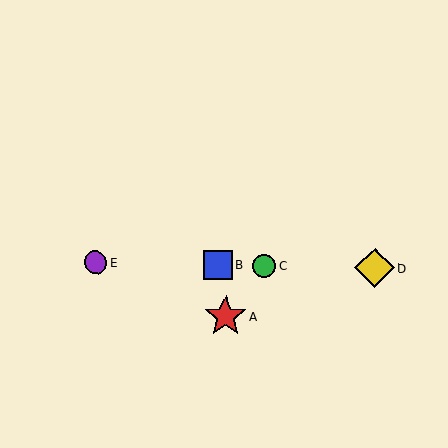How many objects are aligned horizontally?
4 objects (B, C, D, E) are aligned horizontally.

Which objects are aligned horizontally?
Objects B, C, D, E are aligned horizontally.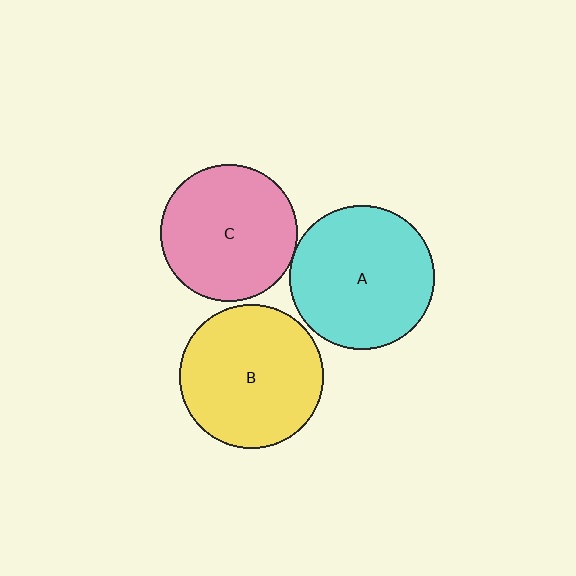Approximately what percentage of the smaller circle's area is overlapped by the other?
Approximately 5%.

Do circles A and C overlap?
Yes.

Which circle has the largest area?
Circle B (yellow).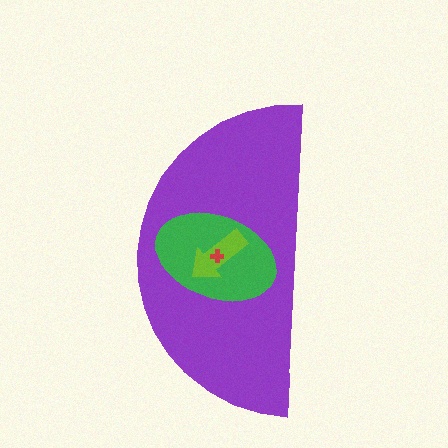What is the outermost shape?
The purple semicircle.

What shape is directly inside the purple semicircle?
The green ellipse.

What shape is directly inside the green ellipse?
The lime arrow.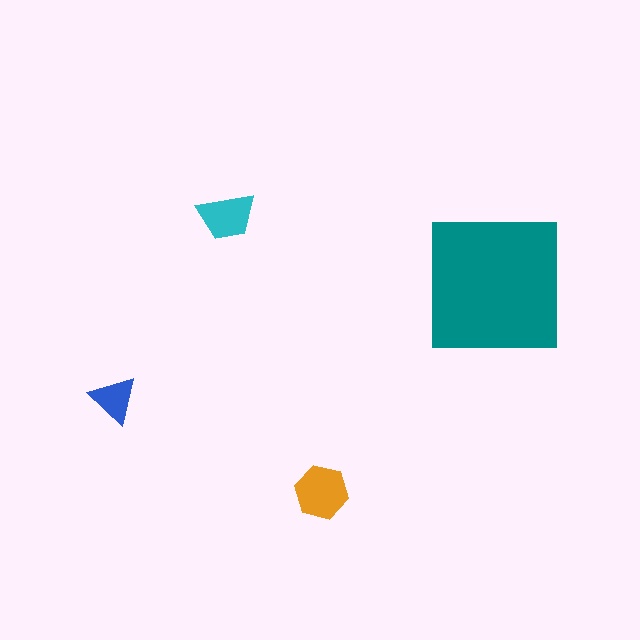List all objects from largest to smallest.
The teal square, the orange hexagon, the cyan trapezoid, the blue triangle.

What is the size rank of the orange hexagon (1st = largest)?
2nd.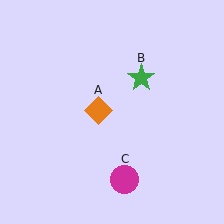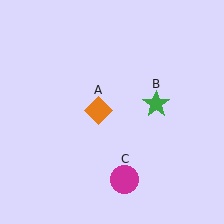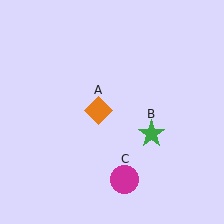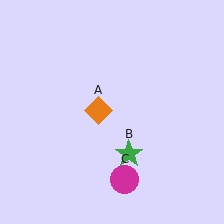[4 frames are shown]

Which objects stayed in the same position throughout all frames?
Orange diamond (object A) and magenta circle (object C) remained stationary.